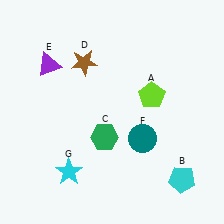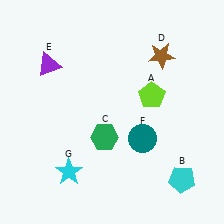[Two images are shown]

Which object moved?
The brown star (D) moved right.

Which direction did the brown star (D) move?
The brown star (D) moved right.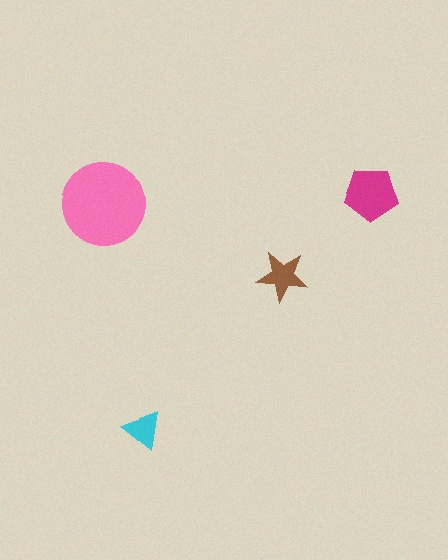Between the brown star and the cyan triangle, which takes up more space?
The brown star.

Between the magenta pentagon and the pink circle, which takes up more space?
The pink circle.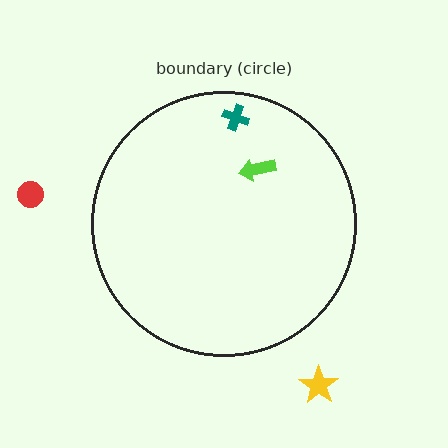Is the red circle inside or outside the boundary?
Outside.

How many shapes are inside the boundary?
2 inside, 2 outside.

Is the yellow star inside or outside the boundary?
Outside.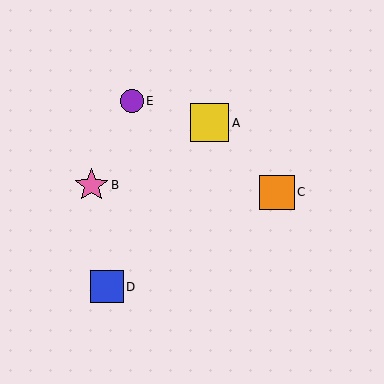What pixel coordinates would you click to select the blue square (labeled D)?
Click at (107, 287) to select the blue square D.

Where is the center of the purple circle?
The center of the purple circle is at (132, 101).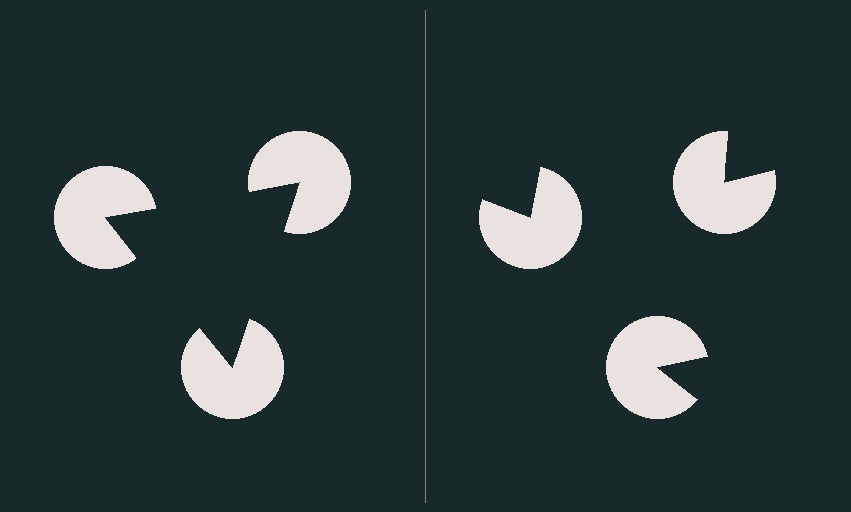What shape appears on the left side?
An illusory triangle.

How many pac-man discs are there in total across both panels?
6 — 3 on each side.